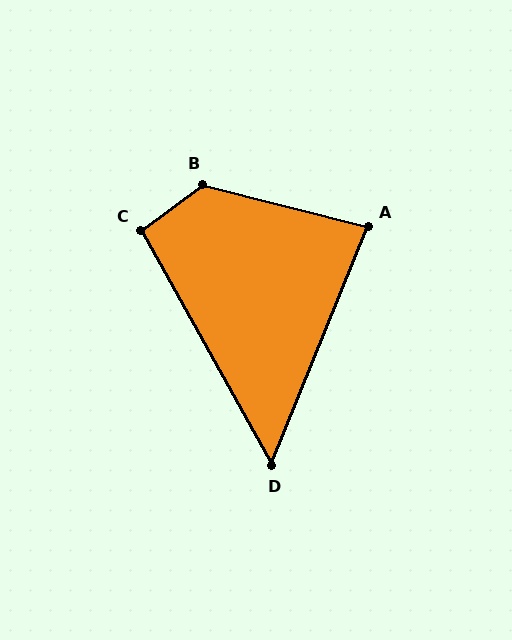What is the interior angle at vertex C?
Approximately 98 degrees (obtuse).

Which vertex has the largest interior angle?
B, at approximately 129 degrees.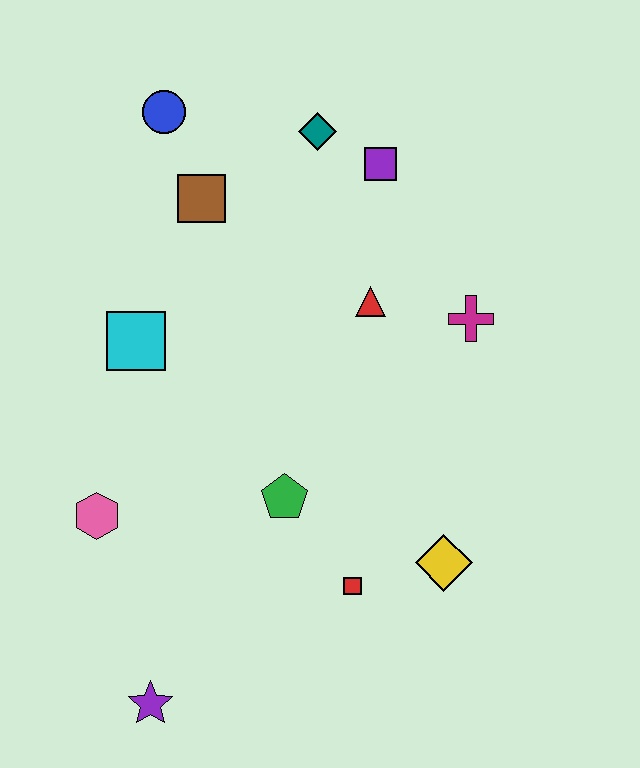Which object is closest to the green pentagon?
The red square is closest to the green pentagon.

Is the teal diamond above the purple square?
Yes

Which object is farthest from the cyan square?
The yellow diamond is farthest from the cyan square.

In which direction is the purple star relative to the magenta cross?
The purple star is below the magenta cross.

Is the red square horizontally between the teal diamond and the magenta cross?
Yes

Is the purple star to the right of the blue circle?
No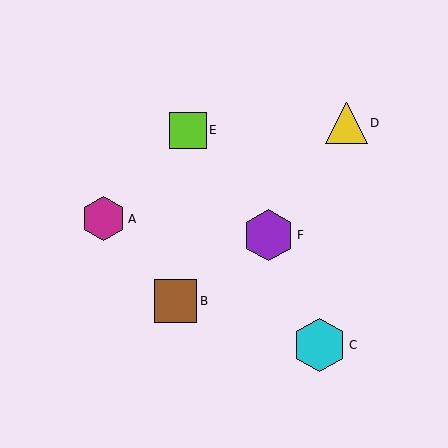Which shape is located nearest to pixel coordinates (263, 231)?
The purple hexagon (labeled F) at (269, 235) is nearest to that location.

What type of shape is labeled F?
Shape F is a purple hexagon.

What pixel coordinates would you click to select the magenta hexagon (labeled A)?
Click at (103, 219) to select the magenta hexagon A.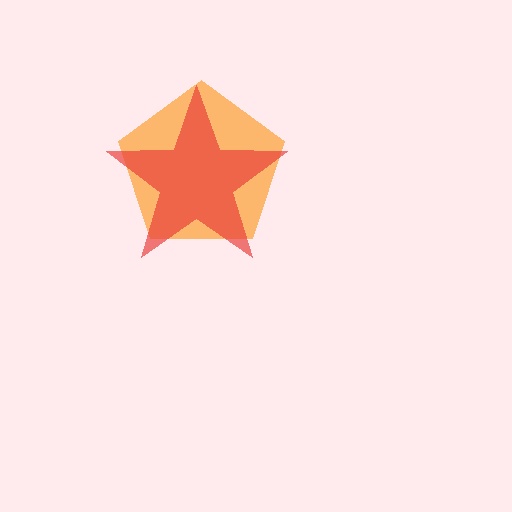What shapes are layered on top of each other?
The layered shapes are: an orange pentagon, a red star.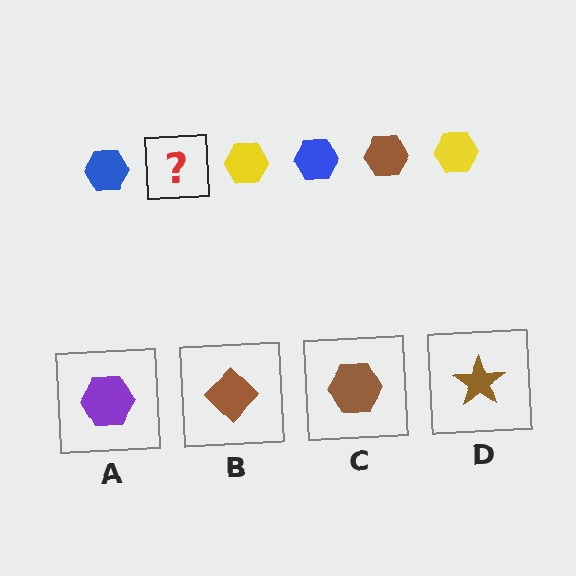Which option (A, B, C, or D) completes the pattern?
C.